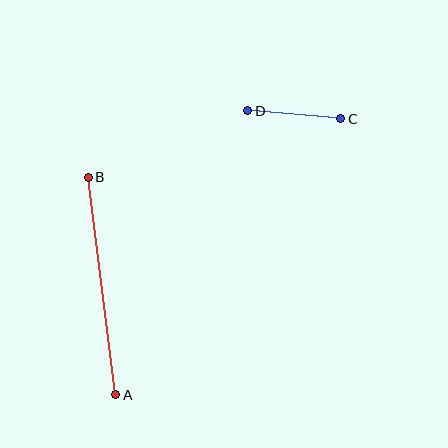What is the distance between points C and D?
The distance is approximately 94 pixels.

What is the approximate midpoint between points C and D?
The midpoint is at approximately (294, 115) pixels.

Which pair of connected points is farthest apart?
Points A and B are farthest apart.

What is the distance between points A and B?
The distance is approximately 219 pixels.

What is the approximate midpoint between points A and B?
The midpoint is at approximately (102, 286) pixels.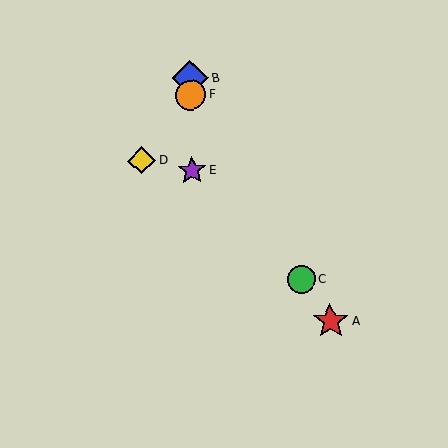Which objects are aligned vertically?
Objects B, E, F are aligned vertically.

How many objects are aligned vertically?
3 objects (B, E, F) are aligned vertically.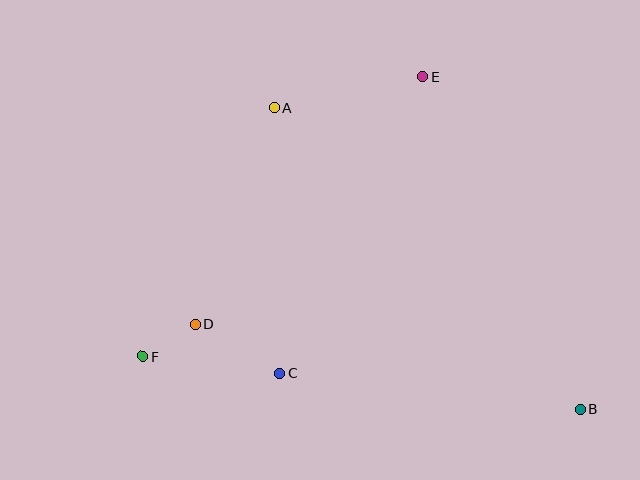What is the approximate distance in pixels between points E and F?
The distance between E and F is approximately 396 pixels.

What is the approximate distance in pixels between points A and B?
The distance between A and B is approximately 429 pixels.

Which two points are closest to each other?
Points D and F are closest to each other.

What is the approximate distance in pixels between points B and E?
The distance between B and E is approximately 367 pixels.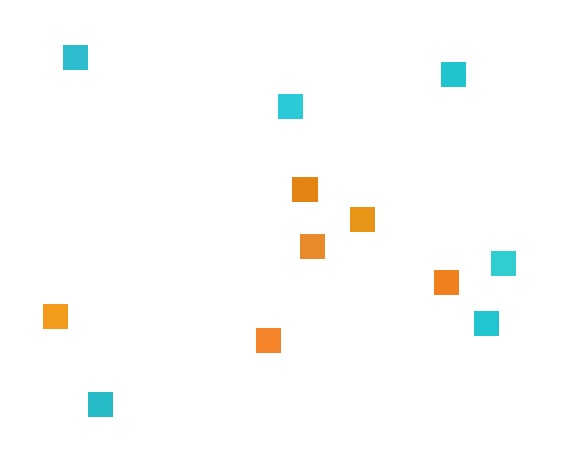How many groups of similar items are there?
There are 2 groups: one group of orange squares (6) and one group of cyan squares (6).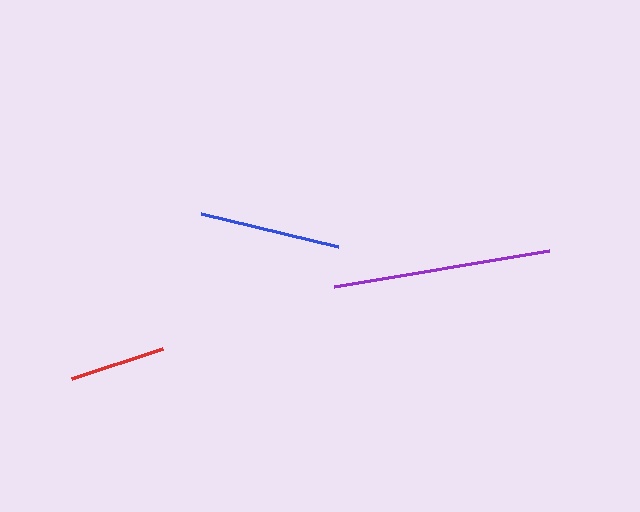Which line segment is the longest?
The purple line is the longest at approximately 218 pixels.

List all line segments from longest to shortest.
From longest to shortest: purple, blue, red.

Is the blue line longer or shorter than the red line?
The blue line is longer than the red line.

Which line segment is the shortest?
The red line is the shortest at approximately 95 pixels.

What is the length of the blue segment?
The blue segment is approximately 141 pixels long.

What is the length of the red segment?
The red segment is approximately 95 pixels long.